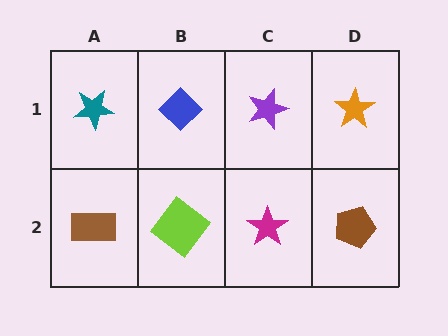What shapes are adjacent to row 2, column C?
A purple star (row 1, column C), a lime diamond (row 2, column B), a brown pentagon (row 2, column D).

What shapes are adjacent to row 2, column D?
An orange star (row 1, column D), a magenta star (row 2, column C).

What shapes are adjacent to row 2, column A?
A teal star (row 1, column A), a lime diamond (row 2, column B).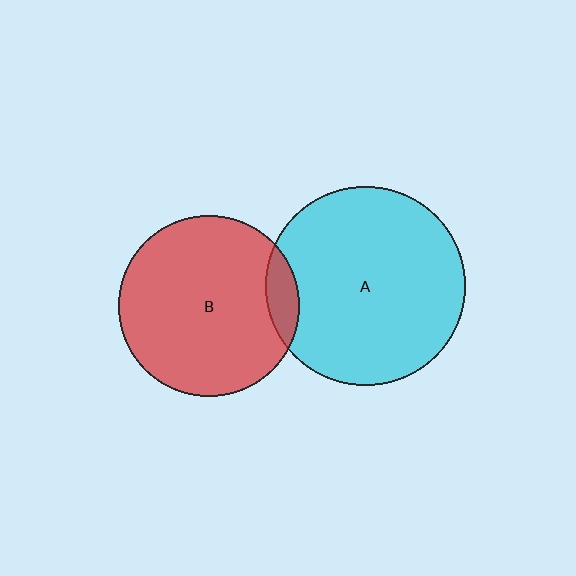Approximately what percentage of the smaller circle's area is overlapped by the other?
Approximately 10%.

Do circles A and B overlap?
Yes.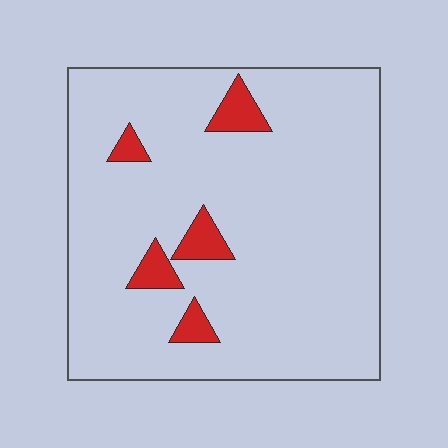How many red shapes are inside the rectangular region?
5.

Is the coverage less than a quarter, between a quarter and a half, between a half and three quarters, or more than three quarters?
Less than a quarter.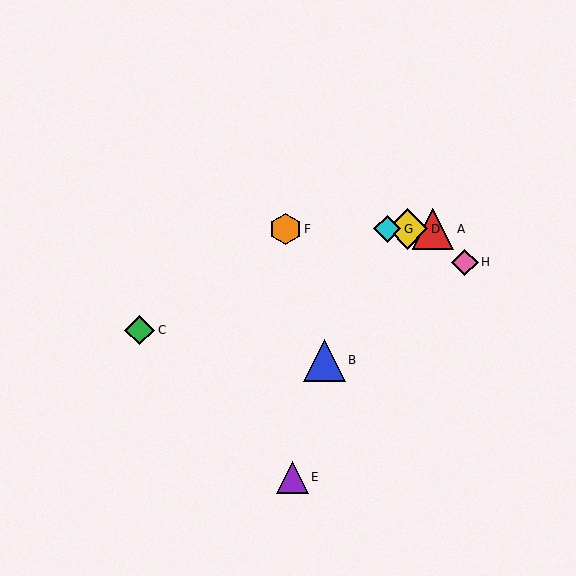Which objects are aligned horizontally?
Objects A, D, F, G are aligned horizontally.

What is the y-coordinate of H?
Object H is at y≈262.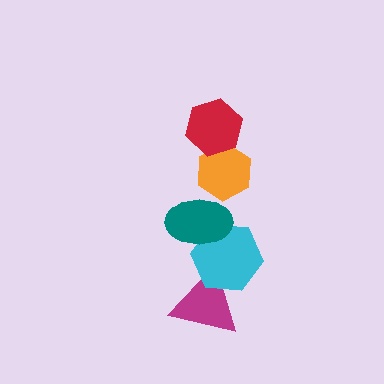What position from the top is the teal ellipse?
The teal ellipse is 3rd from the top.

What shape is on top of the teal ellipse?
The orange hexagon is on top of the teal ellipse.